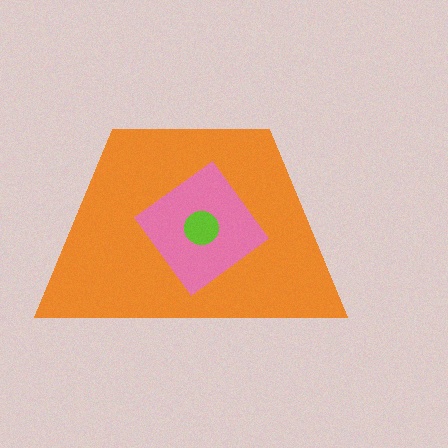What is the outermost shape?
The orange trapezoid.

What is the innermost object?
The lime circle.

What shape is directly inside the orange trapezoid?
The pink diamond.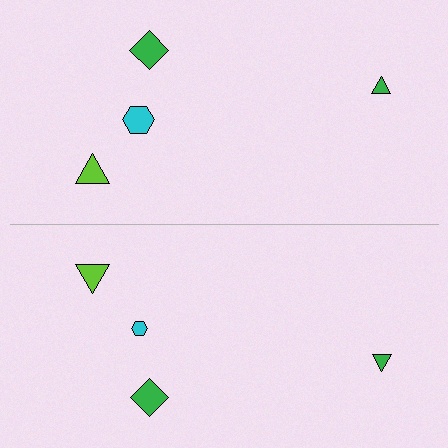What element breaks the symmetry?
The cyan hexagon on the bottom side has a different size than its mirror counterpart.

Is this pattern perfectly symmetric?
No, the pattern is not perfectly symmetric. The cyan hexagon on the bottom side has a different size than its mirror counterpart.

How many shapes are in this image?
There are 8 shapes in this image.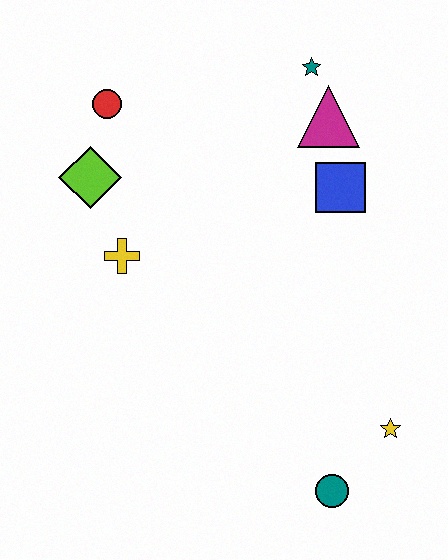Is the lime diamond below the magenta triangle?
Yes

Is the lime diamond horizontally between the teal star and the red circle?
No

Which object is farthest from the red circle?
The teal circle is farthest from the red circle.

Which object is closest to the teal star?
The magenta triangle is closest to the teal star.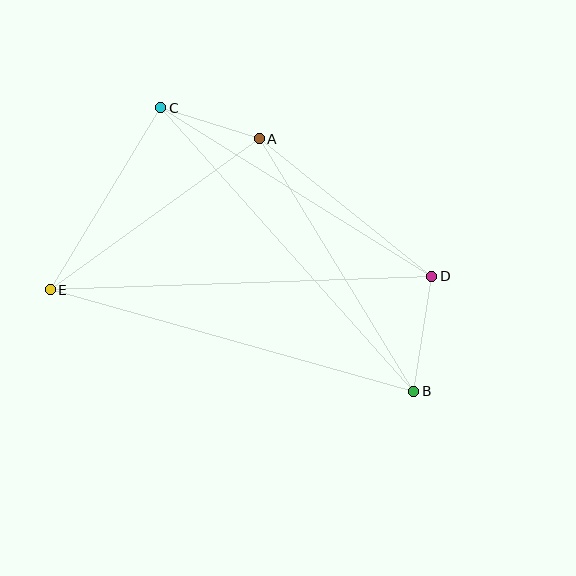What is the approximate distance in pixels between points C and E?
The distance between C and E is approximately 213 pixels.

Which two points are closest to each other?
Points A and C are closest to each other.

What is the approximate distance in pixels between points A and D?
The distance between A and D is approximately 220 pixels.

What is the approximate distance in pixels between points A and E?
The distance between A and E is approximately 258 pixels.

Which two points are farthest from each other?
Points D and E are farthest from each other.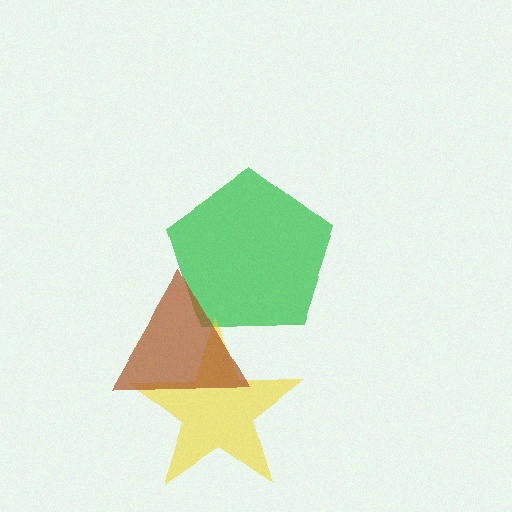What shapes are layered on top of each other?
The layered shapes are: a green pentagon, a yellow star, a brown triangle.